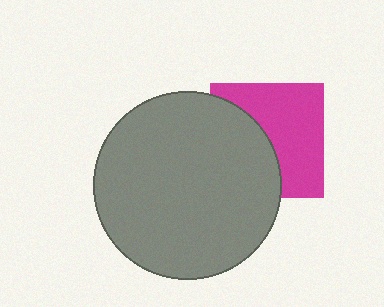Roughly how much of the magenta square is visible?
About half of it is visible (roughly 55%).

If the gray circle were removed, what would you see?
You would see the complete magenta square.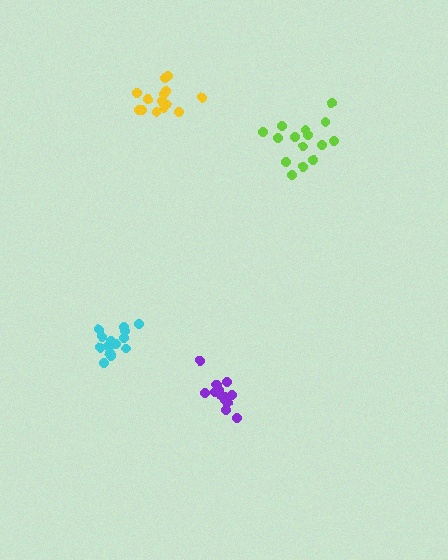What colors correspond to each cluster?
The clusters are colored: yellow, lime, cyan, purple.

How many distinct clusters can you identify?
There are 4 distinct clusters.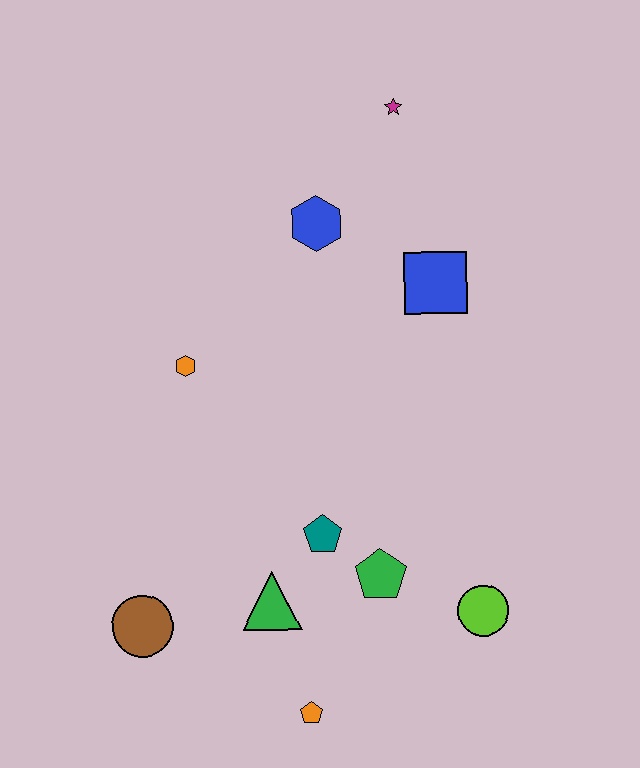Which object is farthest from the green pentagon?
The magenta star is farthest from the green pentagon.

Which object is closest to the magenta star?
The blue hexagon is closest to the magenta star.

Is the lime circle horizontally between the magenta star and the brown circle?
No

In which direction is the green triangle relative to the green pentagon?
The green triangle is to the left of the green pentagon.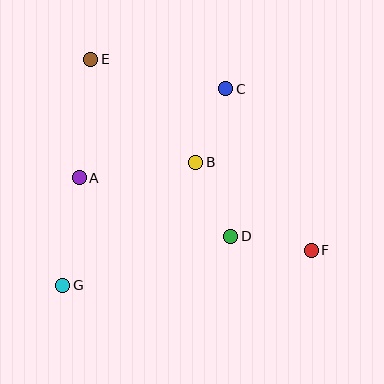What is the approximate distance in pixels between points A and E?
The distance between A and E is approximately 119 pixels.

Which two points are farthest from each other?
Points E and F are farthest from each other.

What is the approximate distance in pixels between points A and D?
The distance between A and D is approximately 162 pixels.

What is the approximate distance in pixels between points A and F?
The distance between A and F is approximately 243 pixels.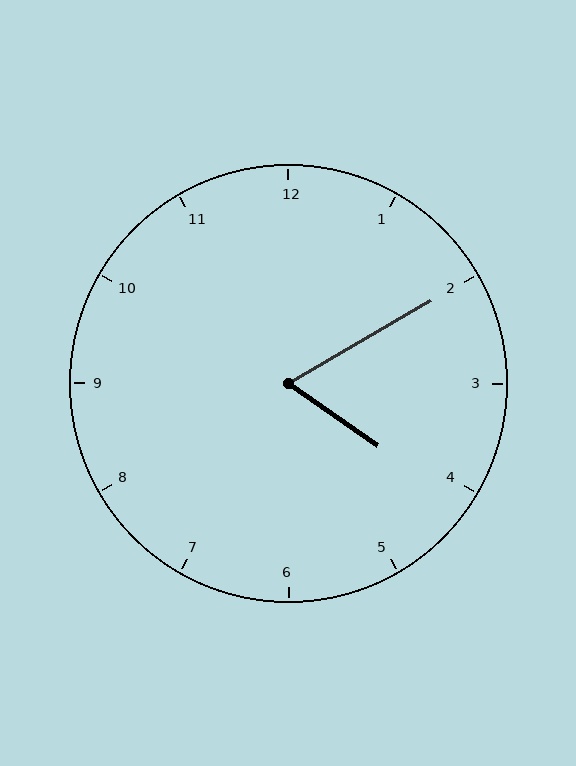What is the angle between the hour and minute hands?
Approximately 65 degrees.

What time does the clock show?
4:10.